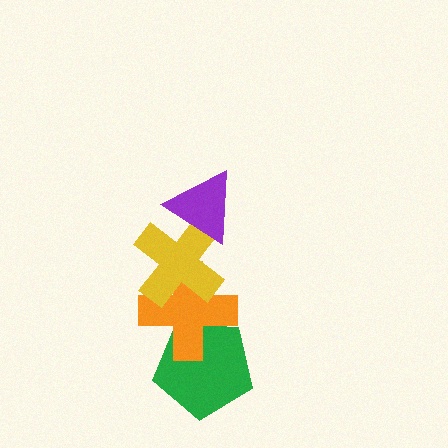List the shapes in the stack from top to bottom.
From top to bottom: the purple triangle, the yellow cross, the orange cross, the green pentagon.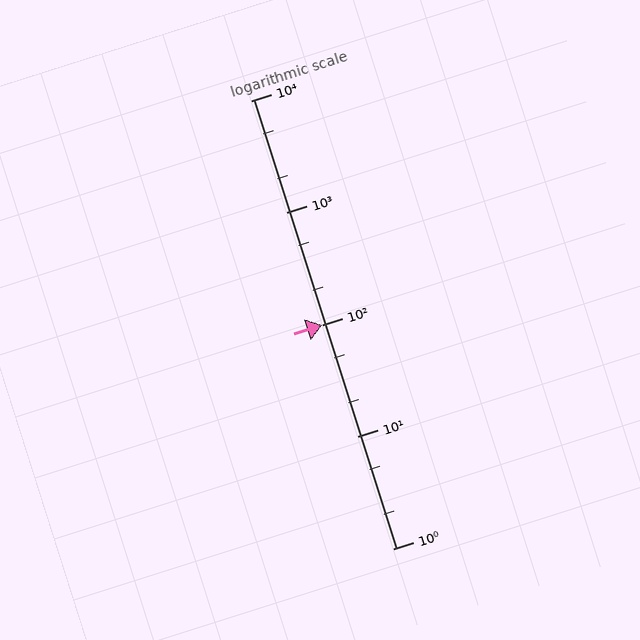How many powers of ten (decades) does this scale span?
The scale spans 4 decades, from 1 to 10000.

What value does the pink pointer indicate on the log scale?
The pointer indicates approximately 100.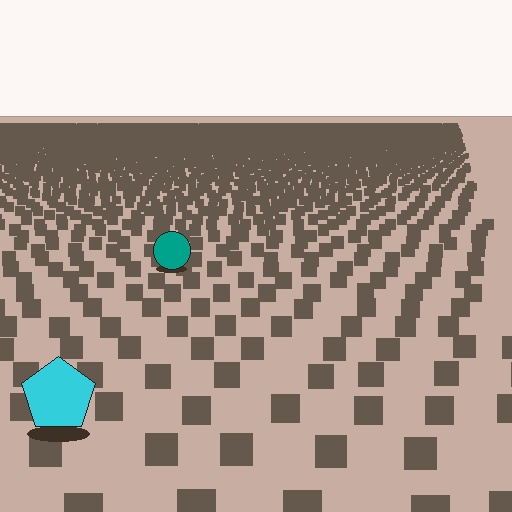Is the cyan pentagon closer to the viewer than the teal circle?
Yes. The cyan pentagon is closer — you can tell from the texture gradient: the ground texture is coarser near it.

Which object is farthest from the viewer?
The teal circle is farthest from the viewer. It appears smaller and the ground texture around it is denser.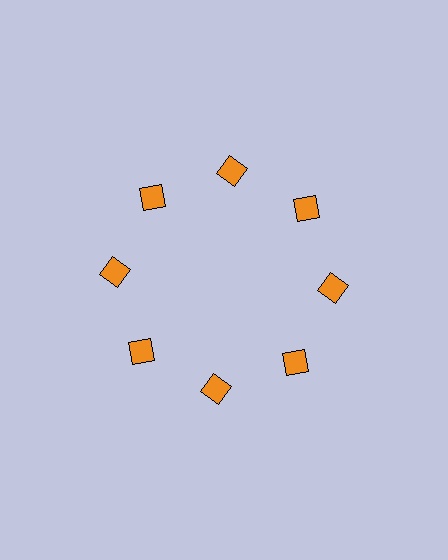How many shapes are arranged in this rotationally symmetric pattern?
There are 8 shapes, arranged in 8 groups of 1.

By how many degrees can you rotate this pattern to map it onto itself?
The pattern maps onto itself every 45 degrees of rotation.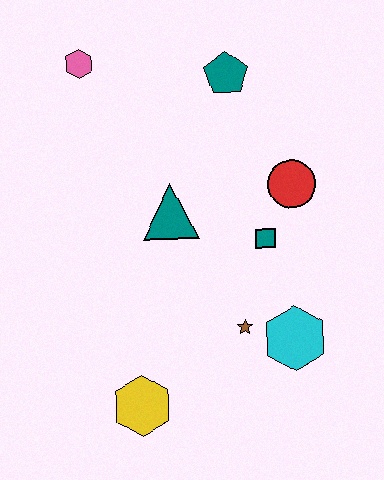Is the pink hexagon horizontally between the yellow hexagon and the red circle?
No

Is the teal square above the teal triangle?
No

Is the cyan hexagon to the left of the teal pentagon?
No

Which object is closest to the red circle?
The teal square is closest to the red circle.